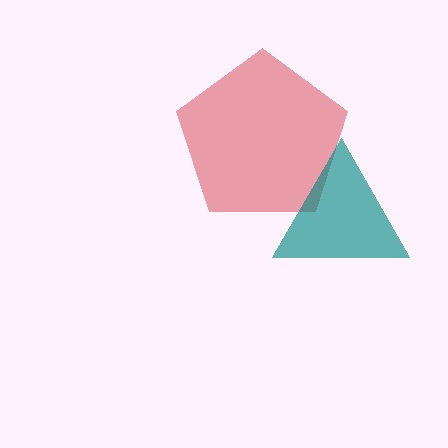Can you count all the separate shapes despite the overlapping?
Yes, there are 2 separate shapes.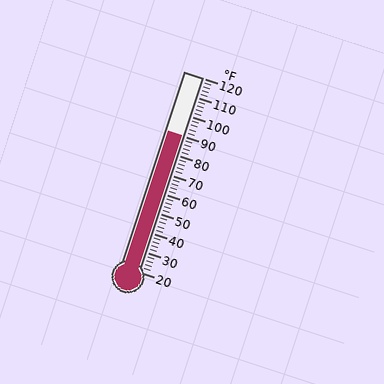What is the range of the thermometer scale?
The thermometer scale ranges from 20°F to 120°F.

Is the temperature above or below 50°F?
The temperature is above 50°F.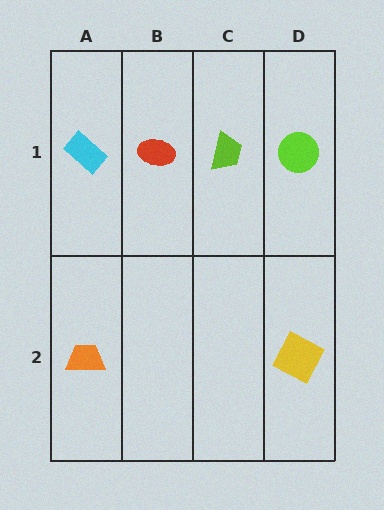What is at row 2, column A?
An orange trapezoid.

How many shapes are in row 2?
2 shapes.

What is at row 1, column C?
A lime trapezoid.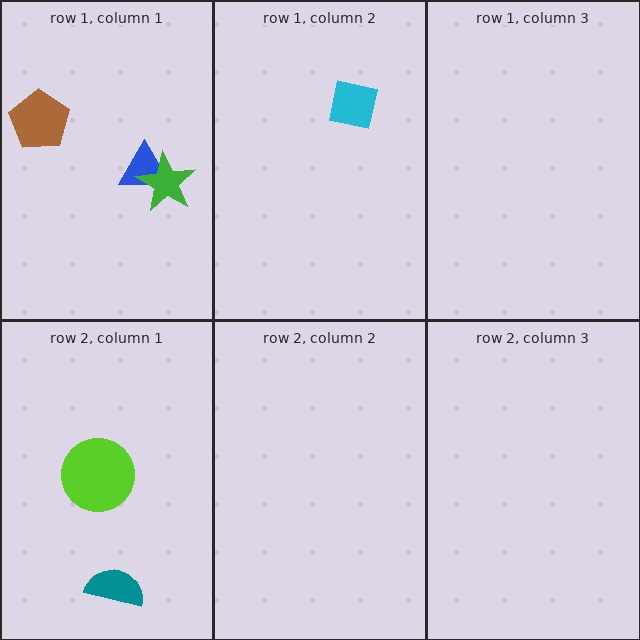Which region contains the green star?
The row 1, column 1 region.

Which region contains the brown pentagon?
The row 1, column 1 region.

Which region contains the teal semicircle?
The row 2, column 1 region.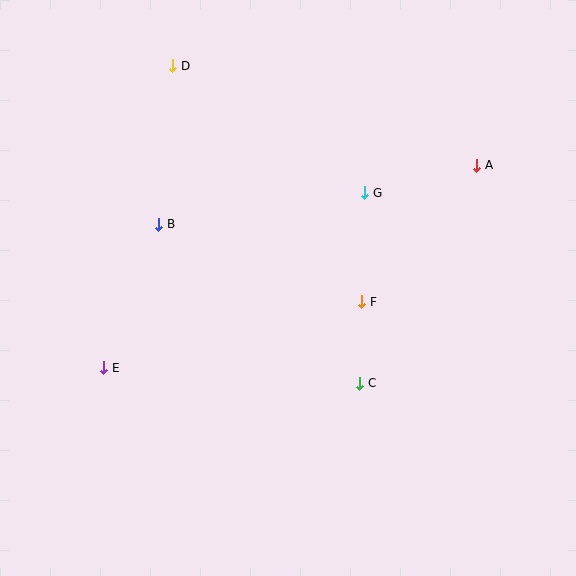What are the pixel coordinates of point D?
Point D is at (173, 66).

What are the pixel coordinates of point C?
Point C is at (360, 383).